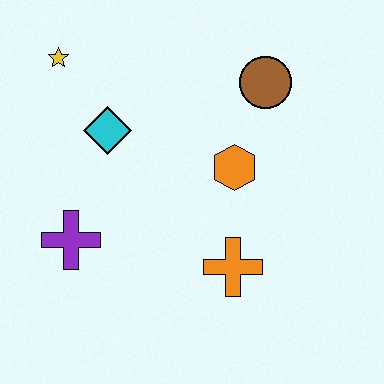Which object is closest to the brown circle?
The orange hexagon is closest to the brown circle.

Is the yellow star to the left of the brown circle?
Yes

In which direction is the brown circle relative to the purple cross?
The brown circle is to the right of the purple cross.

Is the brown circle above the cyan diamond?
Yes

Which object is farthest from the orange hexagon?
The yellow star is farthest from the orange hexagon.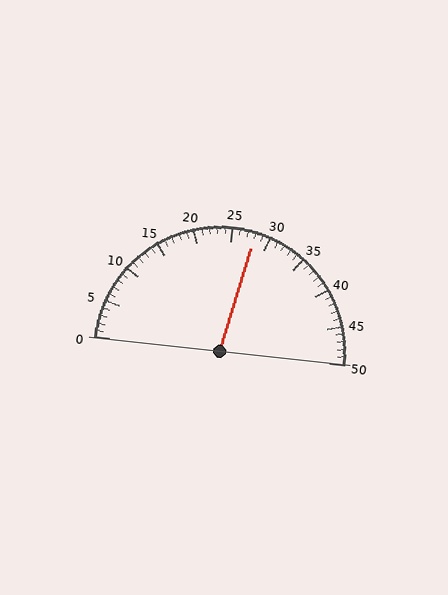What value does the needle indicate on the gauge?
The needle indicates approximately 28.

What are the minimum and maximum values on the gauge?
The gauge ranges from 0 to 50.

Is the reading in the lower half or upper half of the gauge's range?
The reading is in the upper half of the range (0 to 50).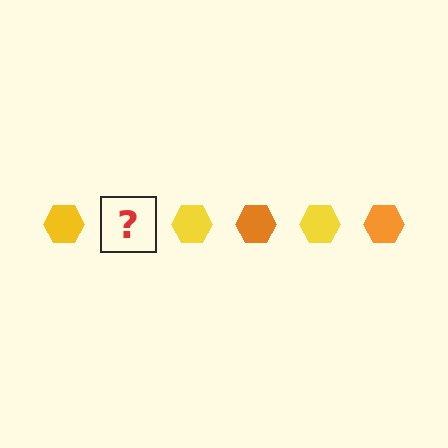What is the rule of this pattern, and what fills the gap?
The rule is that the pattern cycles through yellow, orange hexagons. The gap should be filled with an orange hexagon.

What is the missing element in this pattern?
The missing element is an orange hexagon.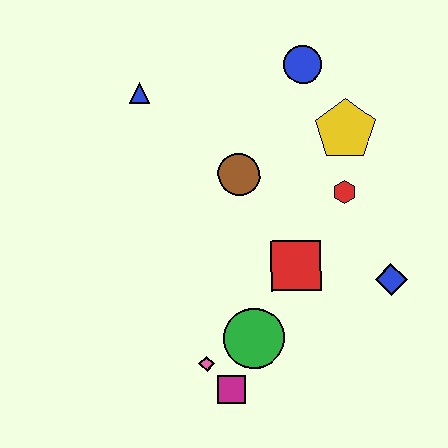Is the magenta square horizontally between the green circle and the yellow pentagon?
No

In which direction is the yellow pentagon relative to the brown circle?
The yellow pentagon is to the right of the brown circle.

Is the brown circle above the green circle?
Yes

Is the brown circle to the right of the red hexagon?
No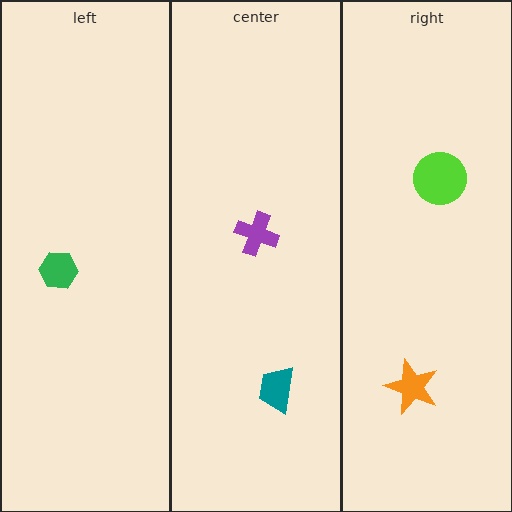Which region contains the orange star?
The right region.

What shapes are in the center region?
The teal trapezoid, the purple cross.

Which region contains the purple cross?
The center region.